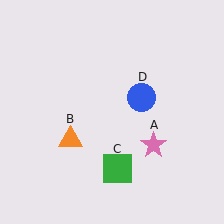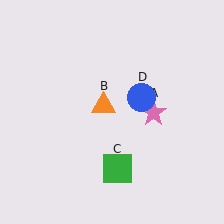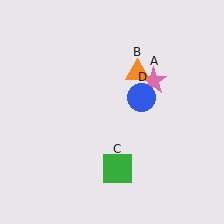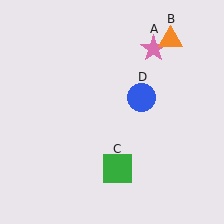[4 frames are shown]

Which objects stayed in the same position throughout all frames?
Green square (object C) and blue circle (object D) remained stationary.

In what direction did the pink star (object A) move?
The pink star (object A) moved up.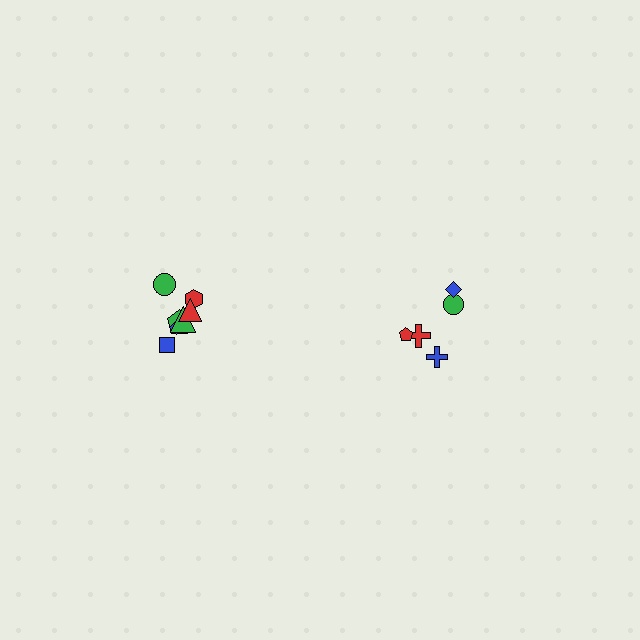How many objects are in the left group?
There are 7 objects.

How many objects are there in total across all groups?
There are 12 objects.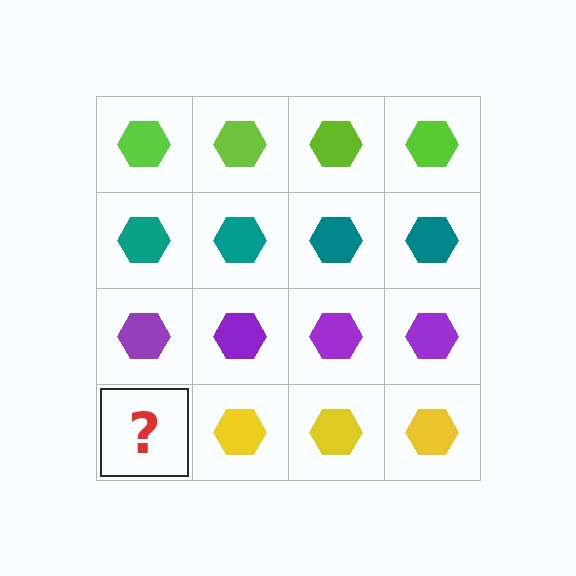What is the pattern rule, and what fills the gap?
The rule is that each row has a consistent color. The gap should be filled with a yellow hexagon.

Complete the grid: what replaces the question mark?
The question mark should be replaced with a yellow hexagon.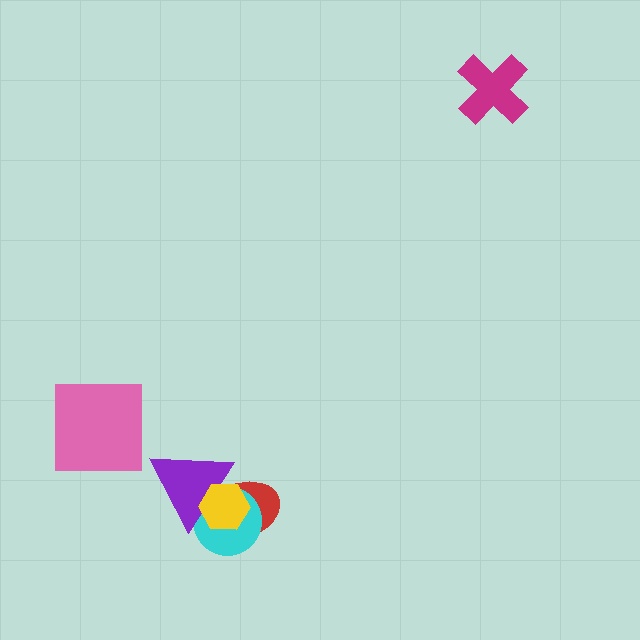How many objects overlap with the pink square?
0 objects overlap with the pink square.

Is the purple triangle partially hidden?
Yes, it is partially covered by another shape.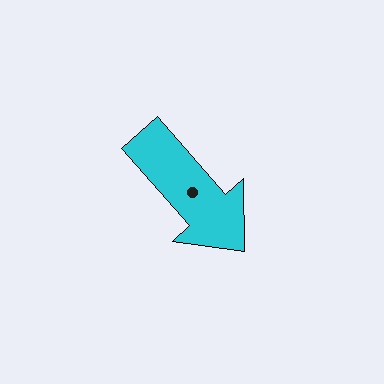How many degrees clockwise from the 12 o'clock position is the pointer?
Approximately 138 degrees.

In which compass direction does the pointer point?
Southeast.